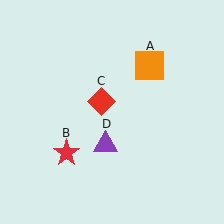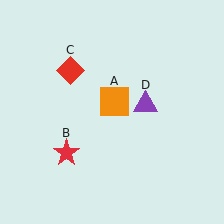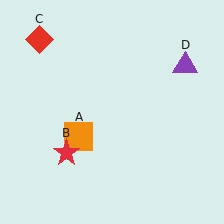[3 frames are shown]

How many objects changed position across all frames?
3 objects changed position: orange square (object A), red diamond (object C), purple triangle (object D).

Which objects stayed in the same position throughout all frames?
Red star (object B) remained stationary.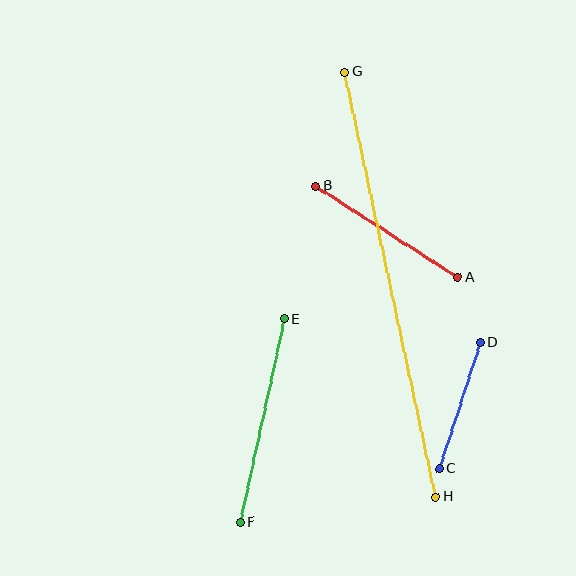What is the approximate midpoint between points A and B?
The midpoint is at approximately (387, 232) pixels.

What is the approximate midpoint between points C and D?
The midpoint is at approximately (460, 406) pixels.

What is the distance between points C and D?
The distance is approximately 133 pixels.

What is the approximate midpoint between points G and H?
The midpoint is at approximately (390, 284) pixels.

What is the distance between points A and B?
The distance is approximately 168 pixels.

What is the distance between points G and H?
The distance is approximately 435 pixels.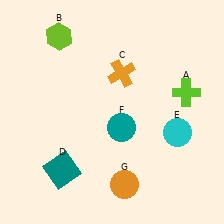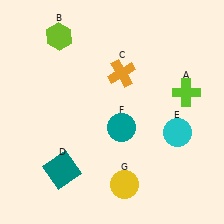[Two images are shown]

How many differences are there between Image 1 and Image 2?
There is 1 difference between the two images.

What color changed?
The circle (G) changed from orange in Image 1 to yellow in Image 2.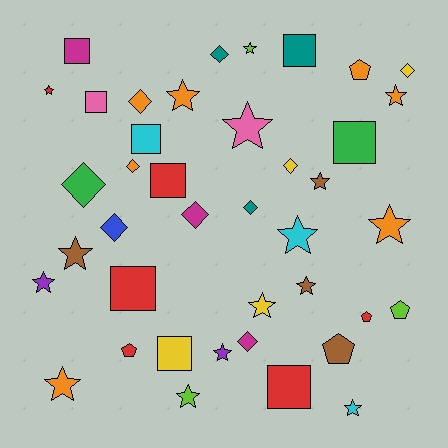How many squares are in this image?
There are 9 squares.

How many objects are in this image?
There are 40 objects.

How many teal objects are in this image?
There are 3 teal objects.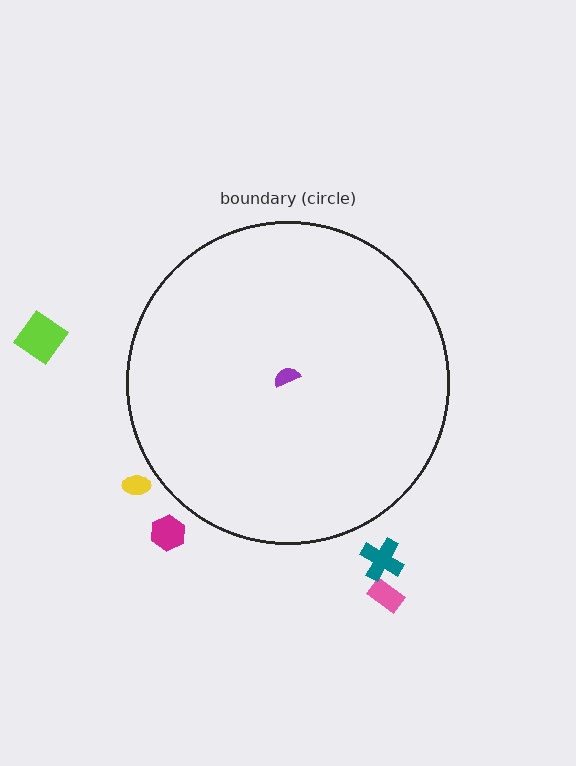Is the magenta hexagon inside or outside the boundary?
Outside.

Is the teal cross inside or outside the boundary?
Outside.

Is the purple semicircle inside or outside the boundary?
Inside.